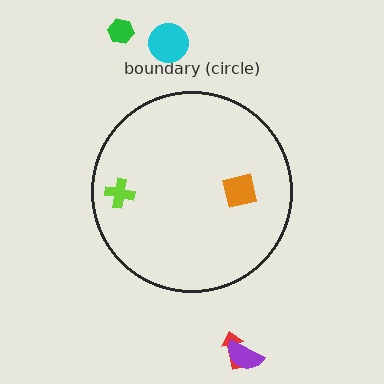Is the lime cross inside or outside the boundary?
Inside.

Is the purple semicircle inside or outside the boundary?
Outside.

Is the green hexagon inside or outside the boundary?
Outside.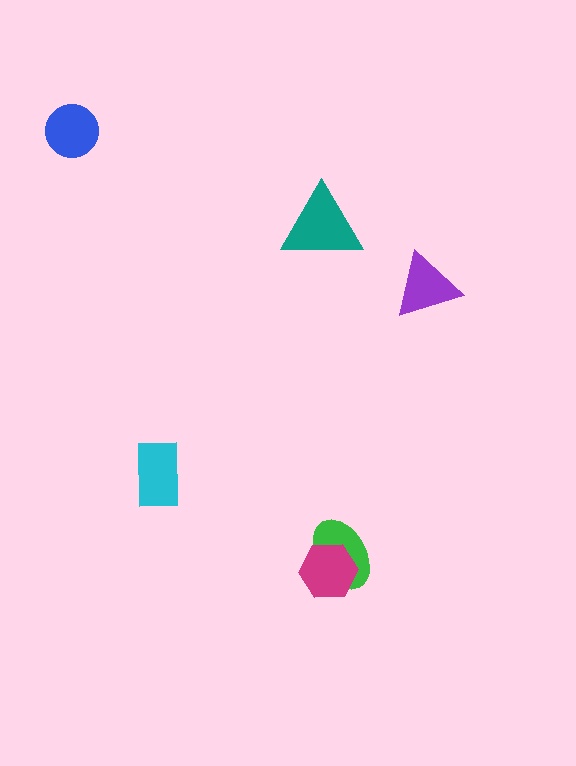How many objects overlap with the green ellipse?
1 object overlaps with the green ellipse.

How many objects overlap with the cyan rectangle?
0 objects overlap with the cyan rectangle.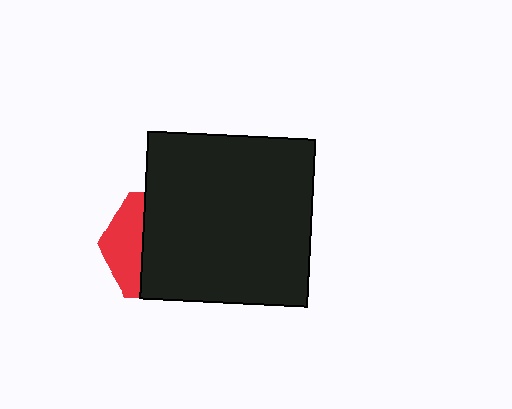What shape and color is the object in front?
The object in front is a black square.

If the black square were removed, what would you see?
You would see the complete red hexagon.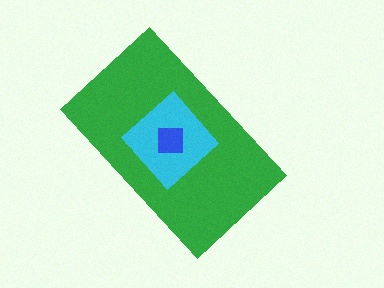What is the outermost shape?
The green rectangle.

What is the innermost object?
The blue square.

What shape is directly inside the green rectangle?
The cyan diamond.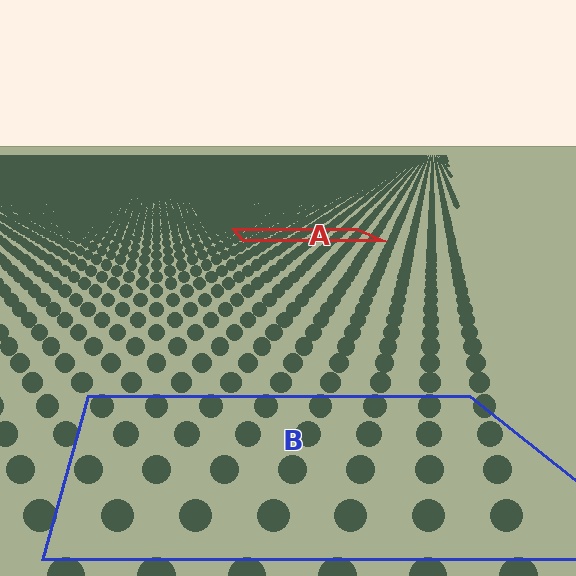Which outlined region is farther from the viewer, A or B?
Region A is farther from the viewer — the texture elements inside it appear smaller and more densely packed.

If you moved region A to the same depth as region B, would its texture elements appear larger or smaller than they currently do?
They would appear larger. At a closer depth, the same texture elements are projected at a bigger on-screen size.